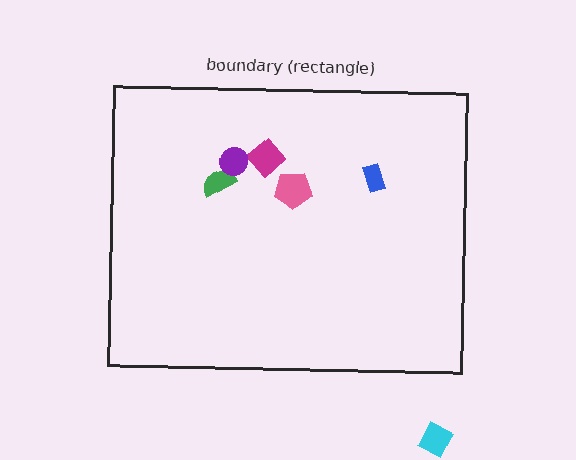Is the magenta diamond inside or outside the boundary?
Inside.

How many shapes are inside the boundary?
5 inside, 1 outside.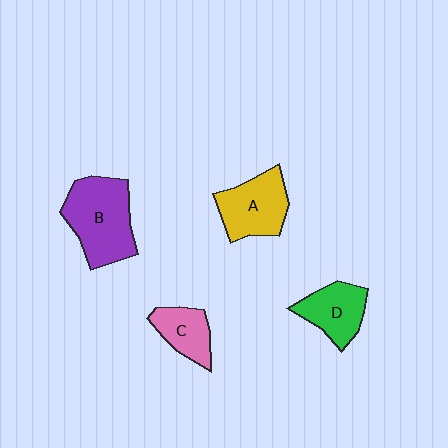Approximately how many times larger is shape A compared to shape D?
Approximately 1.2 times.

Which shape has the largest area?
Shape B (purple).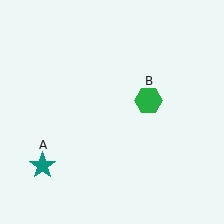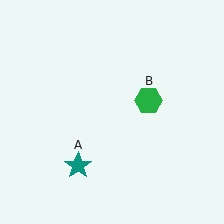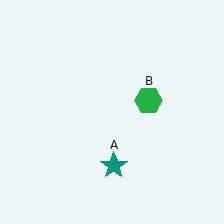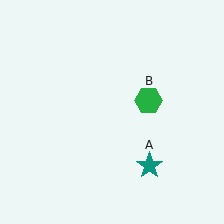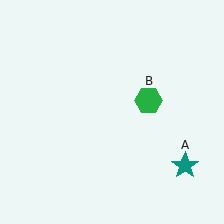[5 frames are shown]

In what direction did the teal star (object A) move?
The teal star (object A) moved right.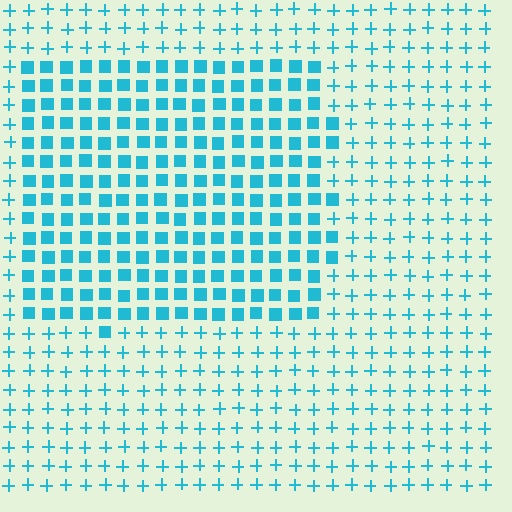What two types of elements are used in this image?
The image uses squares inside the rectangle region and plus signs outside it.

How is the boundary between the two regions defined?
The boundary is defined by a change in element shape: squares inside vs. plus signs outside. All elements share the same color and spacing.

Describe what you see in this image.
The image is filled with small cyan elements arranged in a uniform grid. A rectangle-shaped region contains squares, while the surrounding area contains plus signs. The boundary is defined purely by the change in element shape.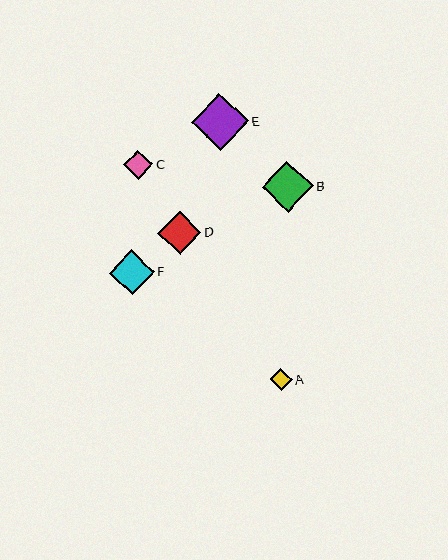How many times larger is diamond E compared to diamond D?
Diamond E is approximately 1.3 times the size of diamond D.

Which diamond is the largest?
Diamond E is the largest with a size of approximately 57 pixels.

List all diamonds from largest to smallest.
From largest to smallest: E, B, F, D, C, A.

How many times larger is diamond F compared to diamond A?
Diamond F is approximately 2.1 times the size of diamond A.